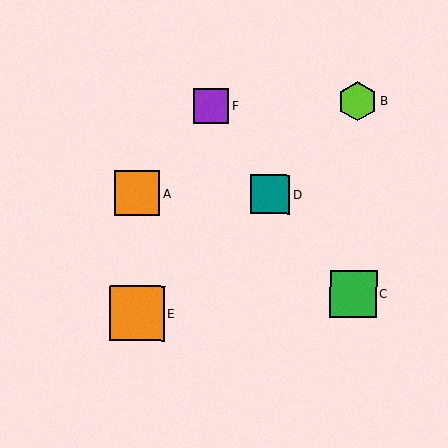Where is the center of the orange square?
The center of the orange square is at (137, 314).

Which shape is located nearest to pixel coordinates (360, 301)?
The green square (labeled C) at (353, 294) is nearest to that location.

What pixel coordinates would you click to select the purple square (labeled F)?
Click at (211, 106) to select the purple square F.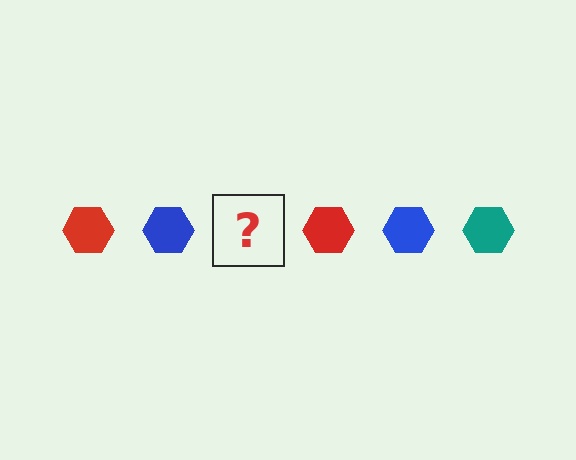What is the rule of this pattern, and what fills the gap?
The rule is that the pattern cycles through red, blue, teal hexagons. The gap should be filled with a teal hexagon.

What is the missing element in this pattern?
The missing element is a teal hexagon.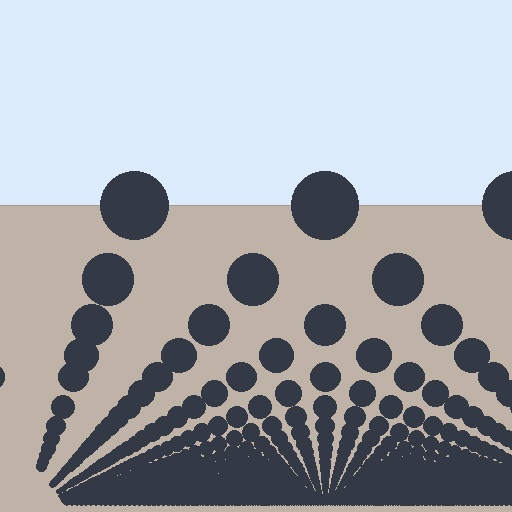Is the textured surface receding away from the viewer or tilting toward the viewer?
The surface appears to tilt toward the viewer. Texture elements get larger and sparser toward the top.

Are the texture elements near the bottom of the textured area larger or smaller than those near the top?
Smaller. The gradient is inverted — elements near the bottom are smaller and denser.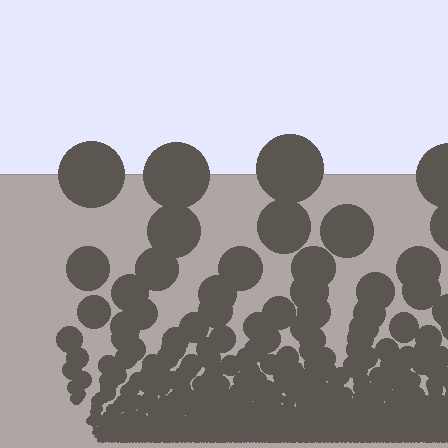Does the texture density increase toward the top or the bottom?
Density increases toward the bottom.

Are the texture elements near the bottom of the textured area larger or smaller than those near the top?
Smaller. The gradient is inverted — elements near the bottom are smaller and denser.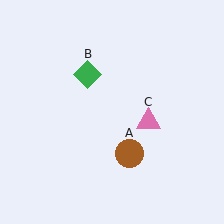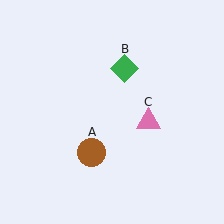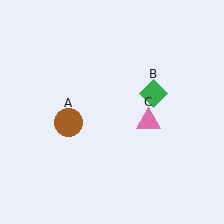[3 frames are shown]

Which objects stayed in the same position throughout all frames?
Pink triangle (object C) remained stationary.